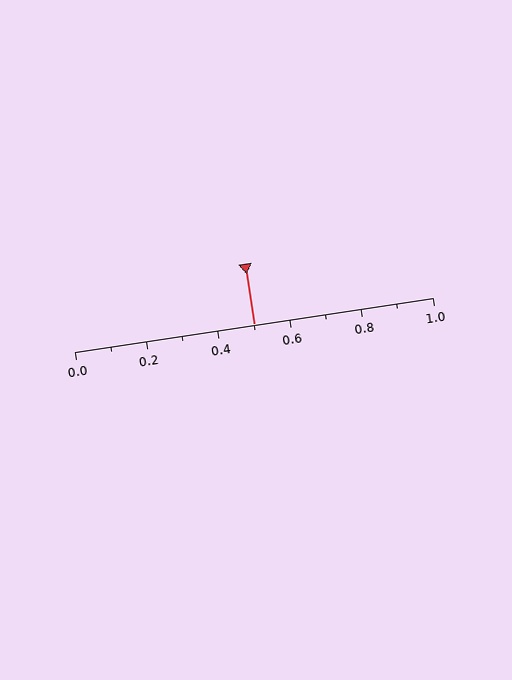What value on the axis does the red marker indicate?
The marker indicates approximately 0.5.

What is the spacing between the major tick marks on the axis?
The major ticks are spaced 0.2 apart.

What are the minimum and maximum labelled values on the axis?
The axis runs from 0.0 to 1.0.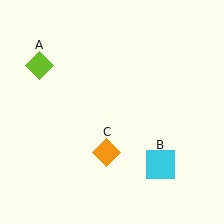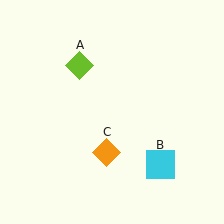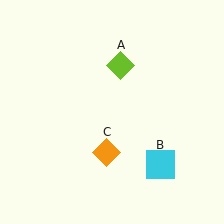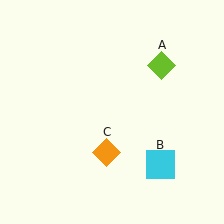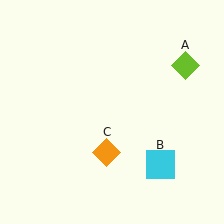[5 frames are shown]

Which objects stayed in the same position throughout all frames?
Cyan square (object B) and orange diamond (object C) remained stationary.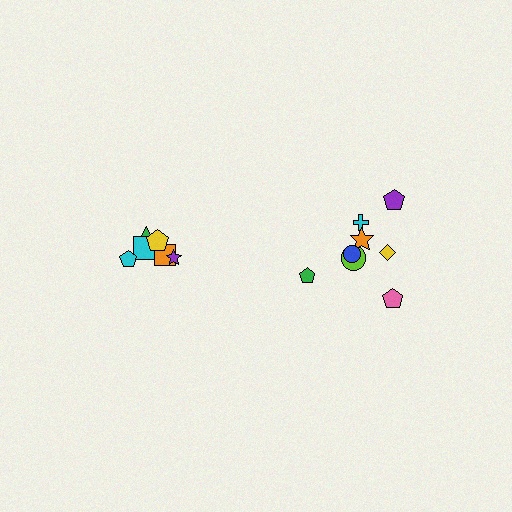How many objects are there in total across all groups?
There are 14 objects.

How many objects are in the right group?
There are 8 objects.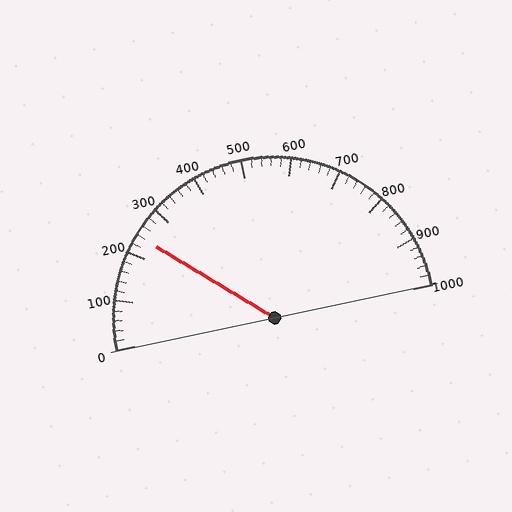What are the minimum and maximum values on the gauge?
The gauge ranges from 0 to 1000.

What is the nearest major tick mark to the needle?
The nearest major tick mark is 200.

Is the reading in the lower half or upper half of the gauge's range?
The reading is in the lower half of the range (0 to 1000).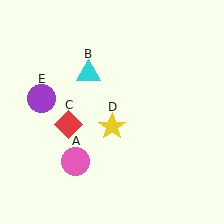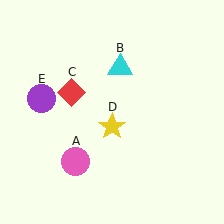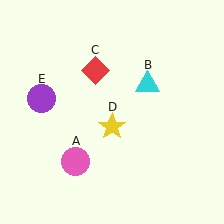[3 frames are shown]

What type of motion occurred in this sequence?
The cyan triangle (object B), red diamond (object C) rotated clockwise around the center of the scene.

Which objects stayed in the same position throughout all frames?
Pink circle (object A) and yellow star (object D) and purple circle (object E) remained stationary.